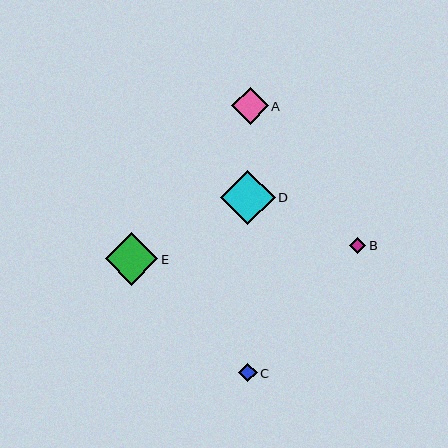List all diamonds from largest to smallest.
From largest to smallest: D, E, A, C, B.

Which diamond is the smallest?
Diamond B is the smallest with a size of approximately 16 pixels.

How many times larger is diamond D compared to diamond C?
Diamond D is approximately 3.0 times the size of diamond C.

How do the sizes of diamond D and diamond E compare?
Diamond D and diamond E are approximately the same size.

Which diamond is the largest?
Diamond D is the largest with a size of approximately 55 pixels.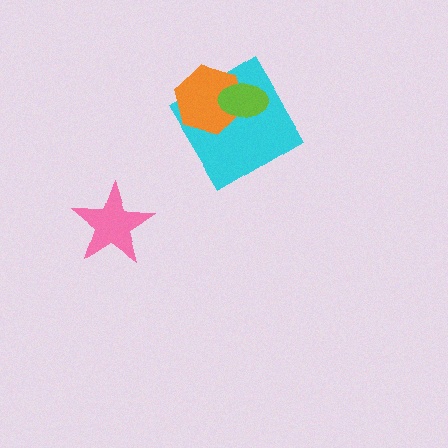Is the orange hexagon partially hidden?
Yes, it is partially covered by another shape.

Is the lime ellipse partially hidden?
No, no other shape covers it.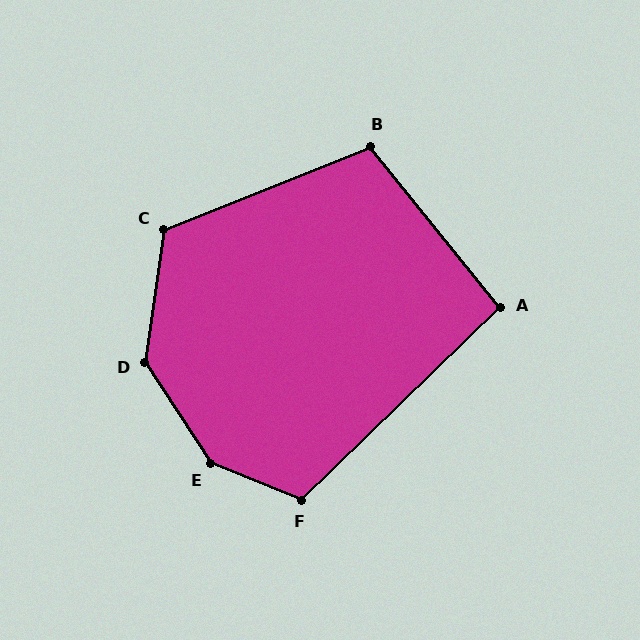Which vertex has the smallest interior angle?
A, at approximately 95 degrees.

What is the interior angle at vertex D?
Approximately 139 degrees (obtuse).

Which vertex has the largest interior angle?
E, at approximately 145 degrees.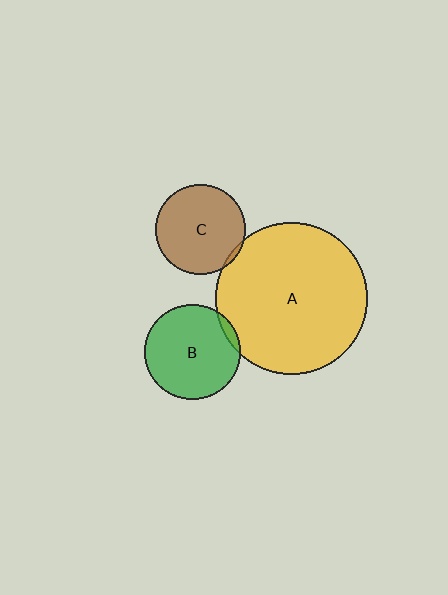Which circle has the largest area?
Circle A (yellow).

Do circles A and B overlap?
Yes.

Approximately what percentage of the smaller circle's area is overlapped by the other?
Approximately 5%.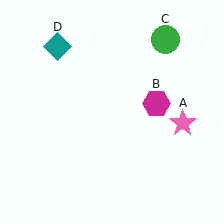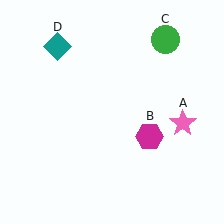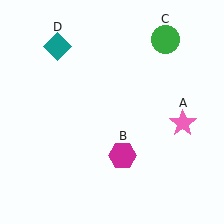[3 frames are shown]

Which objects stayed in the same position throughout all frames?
Pink star (object A) and green circle (object C) and teal diamond (object D) remained stationary.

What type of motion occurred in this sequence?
The magenta hexagon (object B) rotated clockwise around the center of the scene.